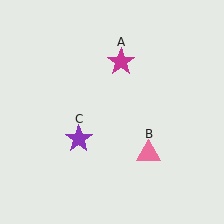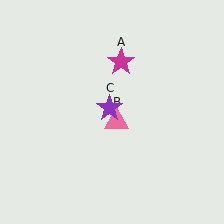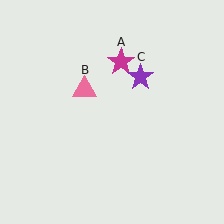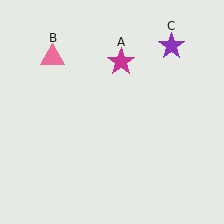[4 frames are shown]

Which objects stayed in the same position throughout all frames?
Magenta star (object A) remained stationary.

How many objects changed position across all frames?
2 objects changed position: pink triangle (object B), purple star (object C).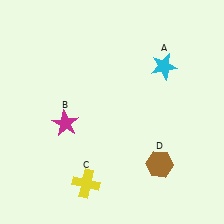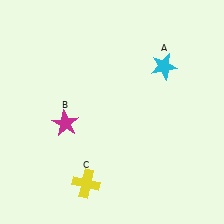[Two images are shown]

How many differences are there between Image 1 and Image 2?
There is 1 difference between the two images.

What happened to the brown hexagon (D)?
The brown hexagon (D) was removed in Image 2. It was in the bottom-right area of Image 1.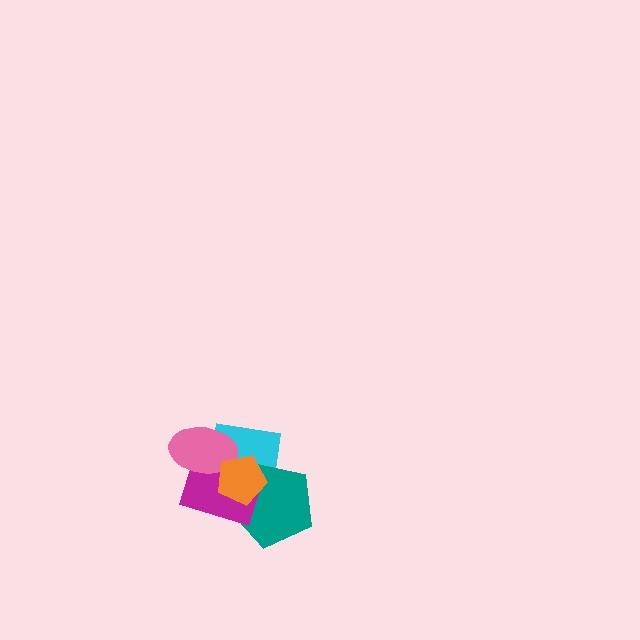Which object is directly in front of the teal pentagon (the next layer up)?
The magenta rectangle is directly in front of the teal pentagon.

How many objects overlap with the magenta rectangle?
4 objects overlap with the magenta rectangle.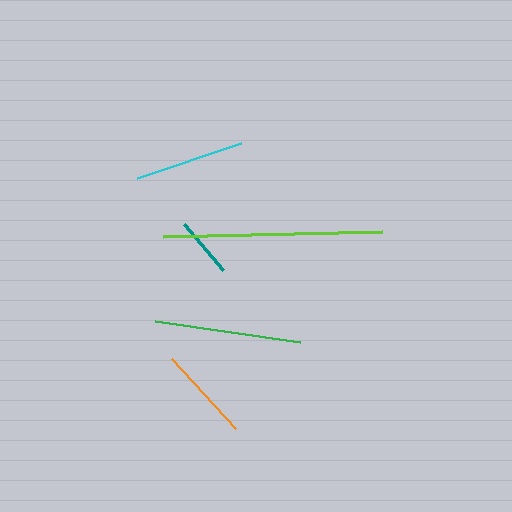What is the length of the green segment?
The green segment is approximately 147 pixels long.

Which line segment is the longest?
The lime line is the longest at approximately 219 pixels.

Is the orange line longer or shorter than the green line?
The green line is longer than the orange line.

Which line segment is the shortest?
The teal line is the shortest at approximately 61 pixels.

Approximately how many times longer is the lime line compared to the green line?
The lime line is approximately 1.5 times the length of the green line.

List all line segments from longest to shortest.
From longest to shortest: lime, green, cyan, orange, teal.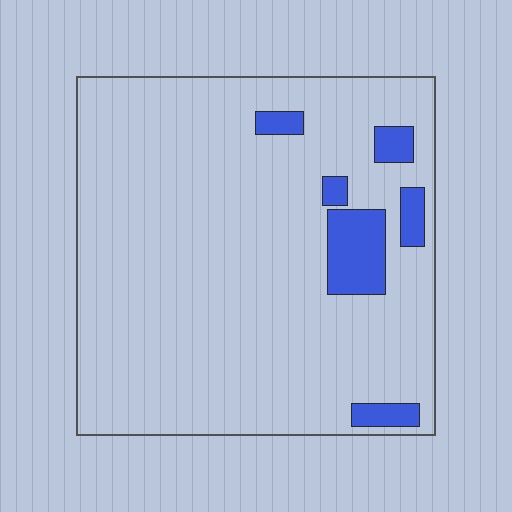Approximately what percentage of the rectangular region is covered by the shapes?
Approximately 10%.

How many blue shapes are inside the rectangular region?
6.